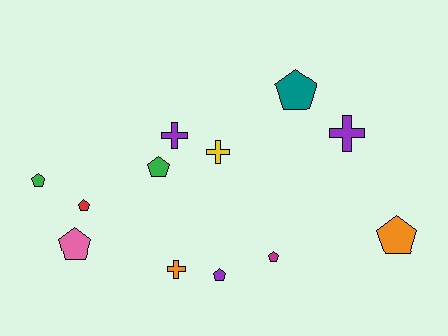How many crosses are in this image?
There are 4 crosses.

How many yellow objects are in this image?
There is 1 yellow object.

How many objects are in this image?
There are 12 objects.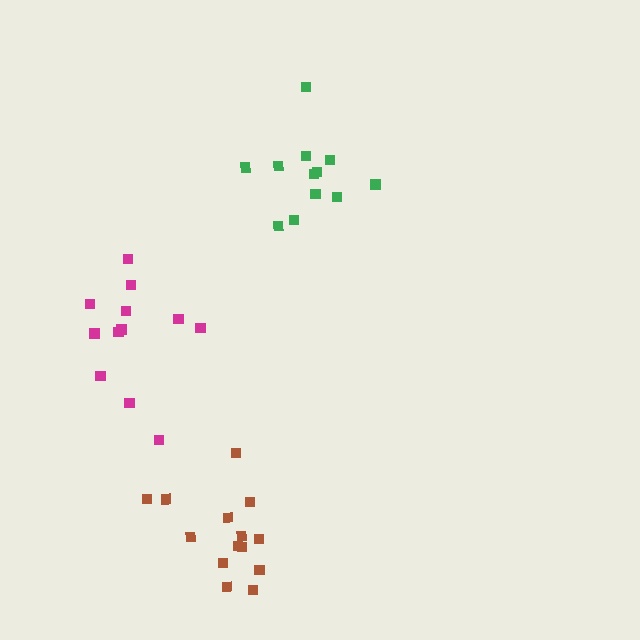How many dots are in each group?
Group 1: 12 dots, Group 2: 12 dots, Group 3: 14 dots (38 total).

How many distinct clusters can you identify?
There are 3 distinct clusters.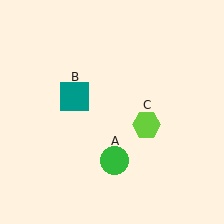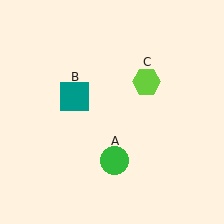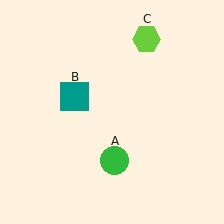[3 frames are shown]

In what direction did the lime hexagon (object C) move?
The lime hexagon (object C) moved up.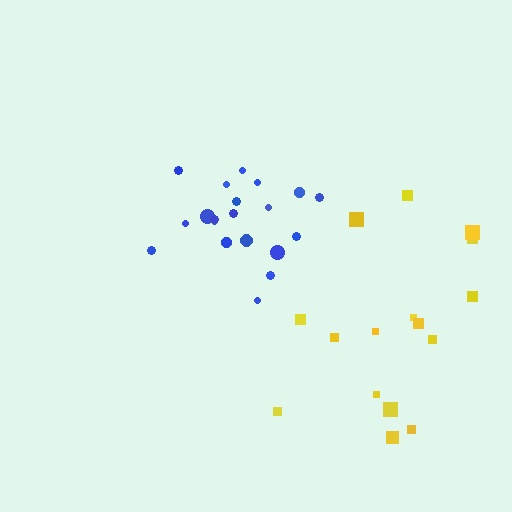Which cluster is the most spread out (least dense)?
Yellow.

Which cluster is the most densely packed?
Blue.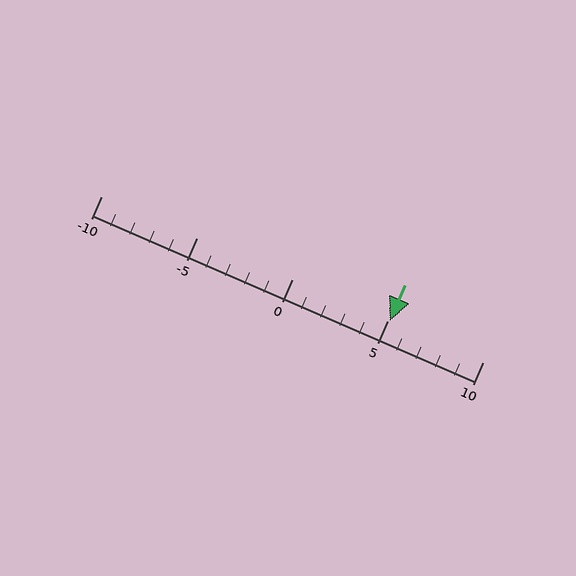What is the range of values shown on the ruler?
The ruler shows values from -10 to 10.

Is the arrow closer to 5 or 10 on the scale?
The arrow is closer to 5.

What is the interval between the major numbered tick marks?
The major tick marks are spaced 5 units apart.